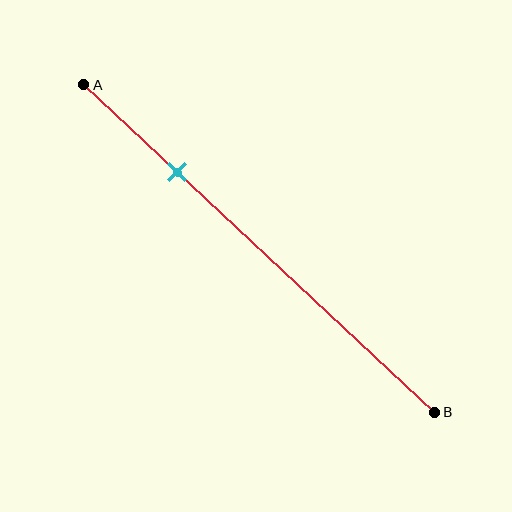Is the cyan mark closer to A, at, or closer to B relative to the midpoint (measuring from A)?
The cyan mark is closer to point A than the midpoint of segment AB.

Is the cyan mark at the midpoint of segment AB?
No, the mark is at about 25% from A, not at the 50% midpoint.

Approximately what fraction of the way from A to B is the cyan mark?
The cyan mark is approximately 25% of the way from A to B.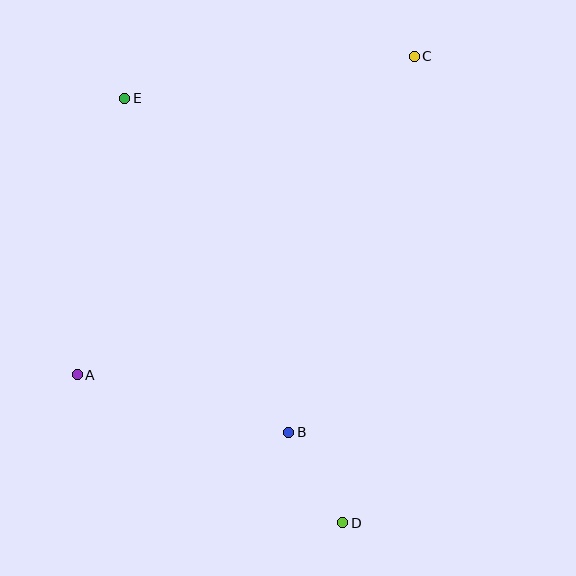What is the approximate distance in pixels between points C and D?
The distance between C and D is approximately 472 pixels.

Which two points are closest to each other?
Points B and D are closest to each other.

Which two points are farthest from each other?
Points D and E are farthest from each other.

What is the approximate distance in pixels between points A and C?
The distance between A and C is approximately 464 pixels.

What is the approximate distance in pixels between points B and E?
The distance between B and E is approximately 372 pixels.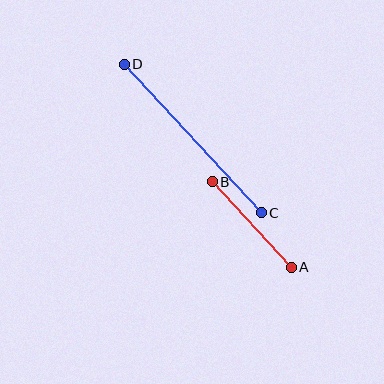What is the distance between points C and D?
The distance is approximately 202 pixels.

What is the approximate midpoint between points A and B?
The midpoint is at approximately (252, 224) pixels.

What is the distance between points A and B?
The distance is approximately 117 pixels.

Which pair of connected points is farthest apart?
Points C and D are farthest apart.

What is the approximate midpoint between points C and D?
The midpoint is at approximately (193, 139) pixels.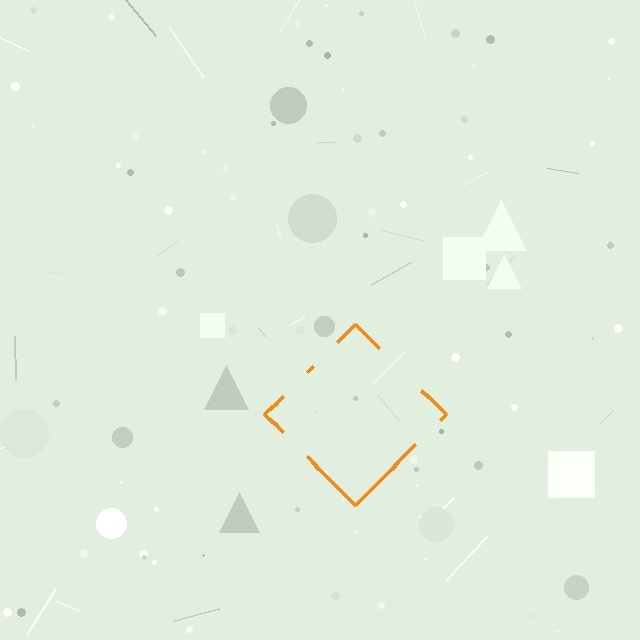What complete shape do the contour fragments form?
The contour fragments form a diamond.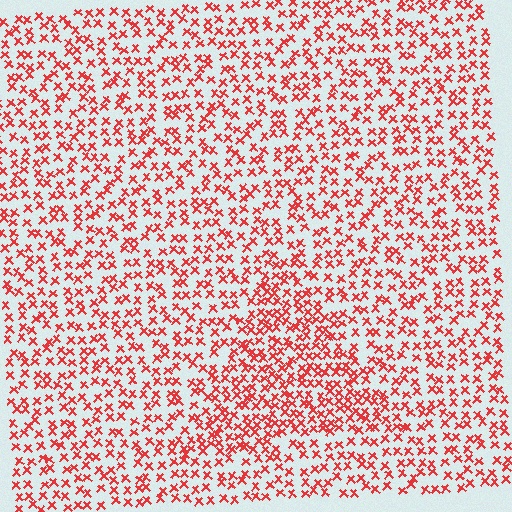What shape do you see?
I see a triangle.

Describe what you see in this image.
The image contains small red elements arranged at two different densities. A triangle-shaped region is visible where the elements are more densely packed than the surrounding area.